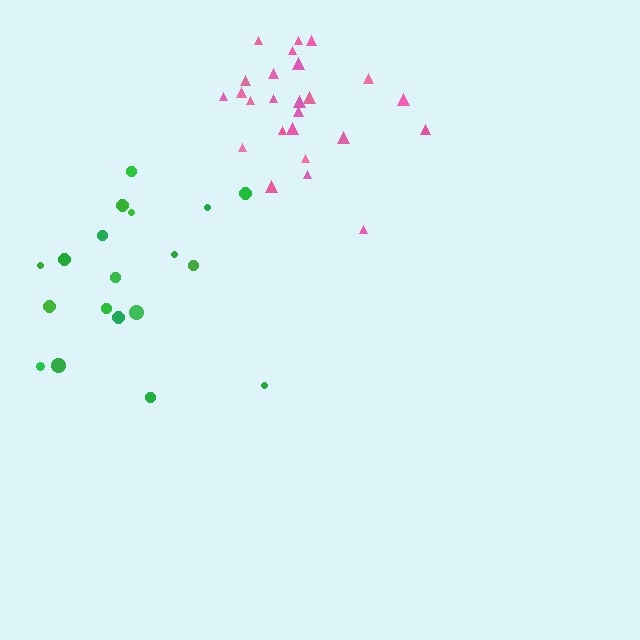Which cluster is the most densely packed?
Pink.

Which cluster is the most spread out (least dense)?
Green.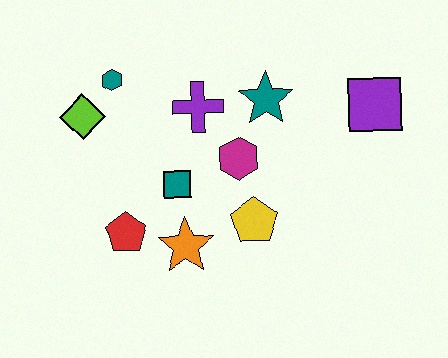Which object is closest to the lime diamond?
The teal hexagon is closest to the lime diamond.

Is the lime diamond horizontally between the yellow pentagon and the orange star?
No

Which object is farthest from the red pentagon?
The purple square is farthest from the red pentagon.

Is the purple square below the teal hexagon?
Yes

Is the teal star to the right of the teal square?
Yes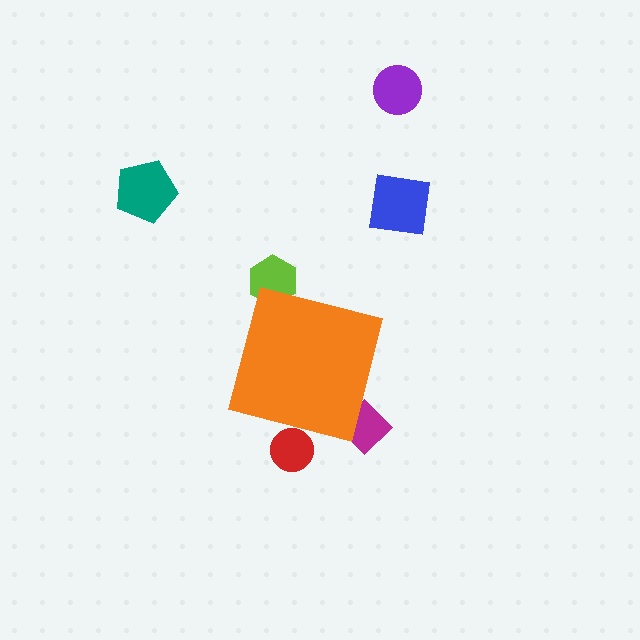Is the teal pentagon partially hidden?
No, the teal pentagon is fully visible.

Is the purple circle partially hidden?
No, the purple circle is fully visible.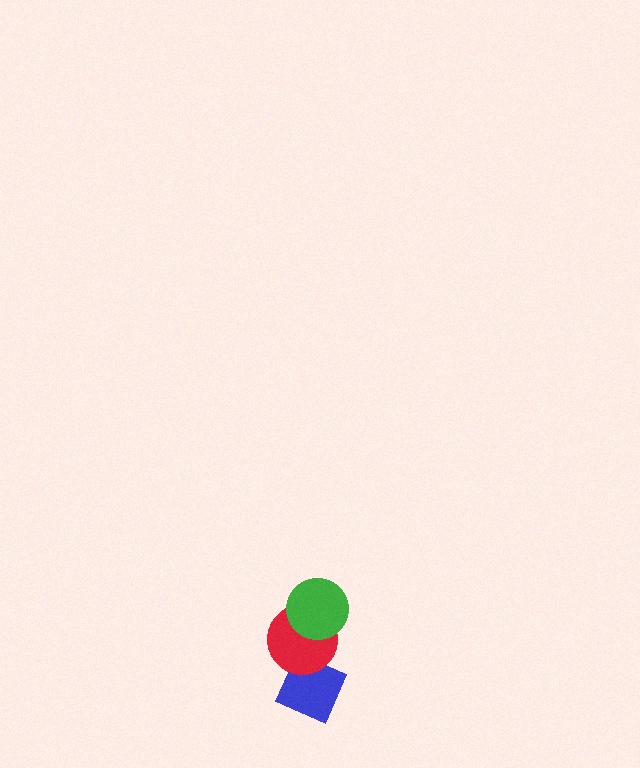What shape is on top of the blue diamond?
The red circle is on top of the blue diamond.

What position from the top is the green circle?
The green circle is 1st from the top.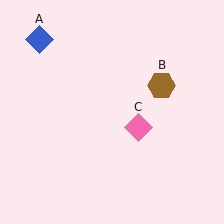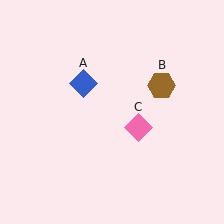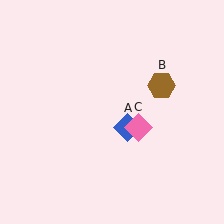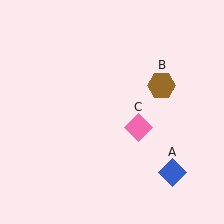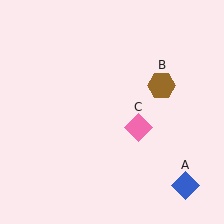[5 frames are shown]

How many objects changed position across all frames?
1 object changed position: blue diamond (object A).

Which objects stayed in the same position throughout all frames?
Brown hexagon (object B) and pink diamond (object C) remained stationary.